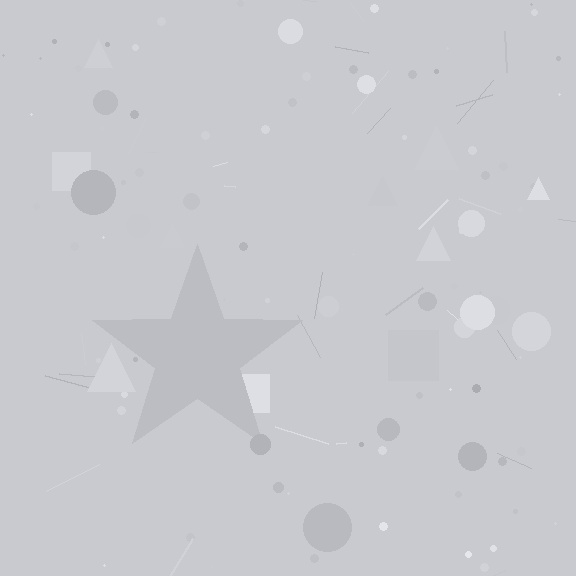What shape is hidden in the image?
A star is hidden in the image.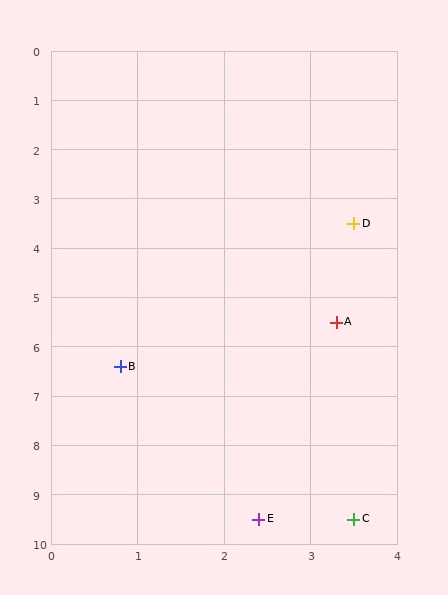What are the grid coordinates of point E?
Point E is at approximately (2.4, 9.5).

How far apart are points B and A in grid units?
Points B and A are about 2.7 grid units apart.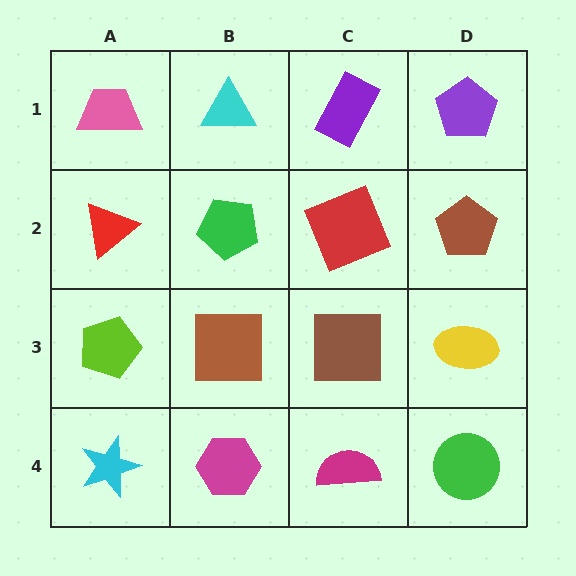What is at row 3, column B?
A brown square.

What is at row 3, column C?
A brown square.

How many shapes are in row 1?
4 shapes.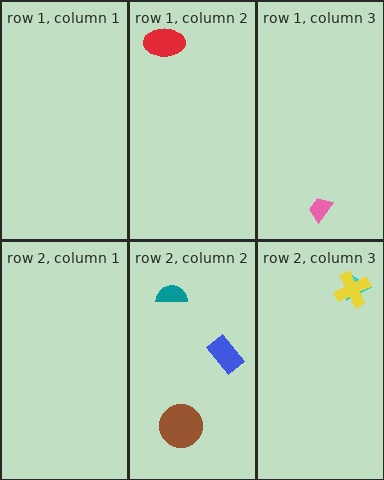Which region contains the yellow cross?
The row 2, column 3 region.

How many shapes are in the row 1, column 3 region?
1.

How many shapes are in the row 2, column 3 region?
2.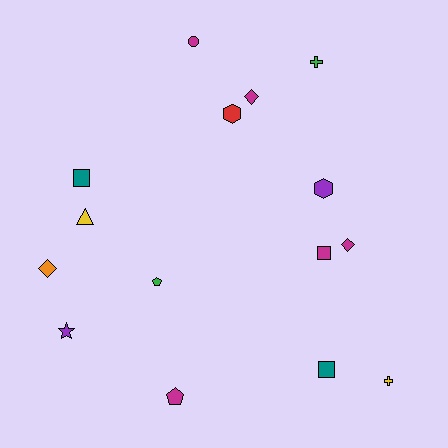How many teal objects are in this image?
There are 2 teal objects.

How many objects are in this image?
There are 15 objects.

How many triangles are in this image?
There is 1 triangle.